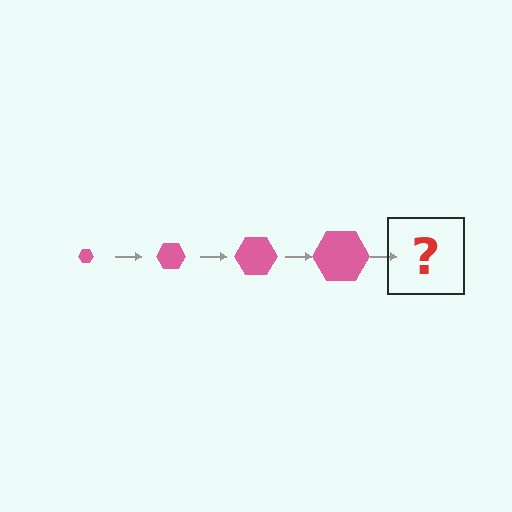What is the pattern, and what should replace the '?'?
The pattern is that the hexagon gets progressively larger each step. The '?' should be a pink hexagon, larger than the previous one.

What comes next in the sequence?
The next element should be a pink hexagon, larger than the previous one.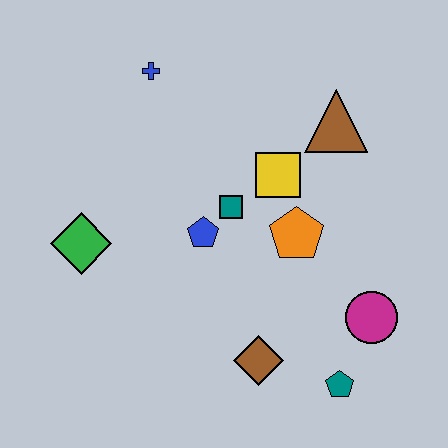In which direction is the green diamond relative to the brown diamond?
The green diamond is to the left of the brown diamond.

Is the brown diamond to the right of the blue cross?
Yes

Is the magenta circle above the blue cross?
No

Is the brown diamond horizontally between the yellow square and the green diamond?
Yes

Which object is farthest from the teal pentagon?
The blue cross is farthest from the teal pentagon.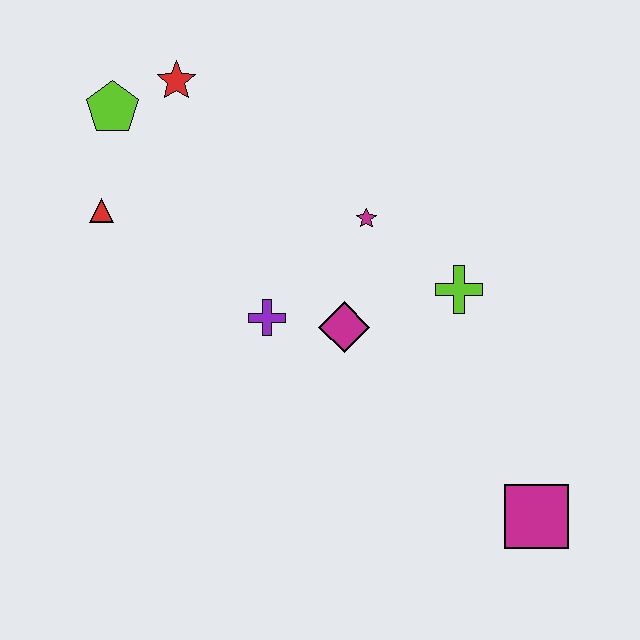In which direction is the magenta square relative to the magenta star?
The magenta square is below the magenta star.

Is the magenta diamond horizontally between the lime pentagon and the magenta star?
Yes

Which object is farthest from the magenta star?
The magenta square is farthest from the magenta star.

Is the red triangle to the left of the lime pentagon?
Yes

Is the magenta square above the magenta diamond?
No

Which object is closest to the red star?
The lime pentagon is closest to the red star.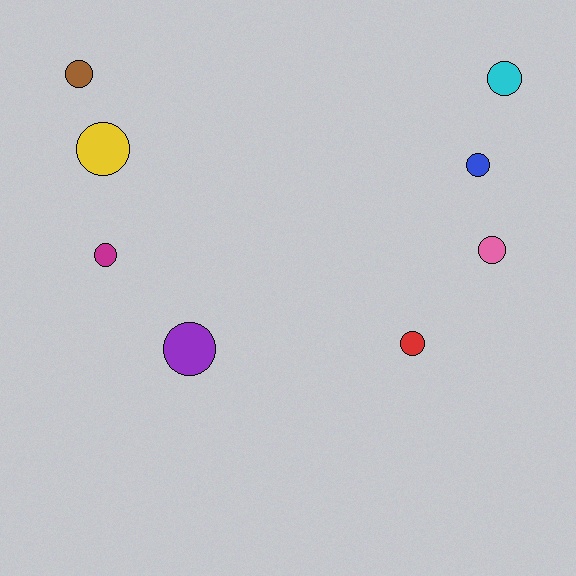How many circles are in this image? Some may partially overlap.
There are 8 circles.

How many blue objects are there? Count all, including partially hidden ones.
There is 1 blue object.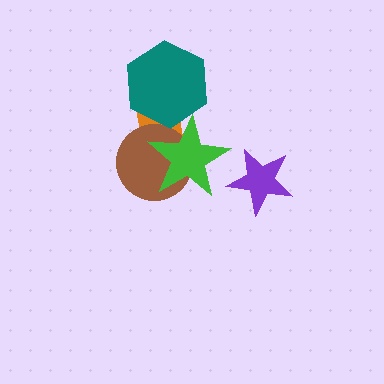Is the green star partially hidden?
Yes, it is partially covered by another shape.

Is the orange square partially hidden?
Yes, it is partially covered by another shape.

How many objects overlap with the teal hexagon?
2 objects overlap with the teal hexagon.